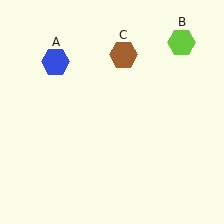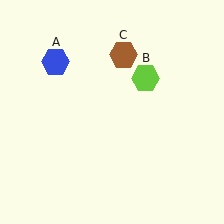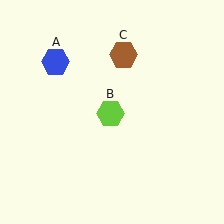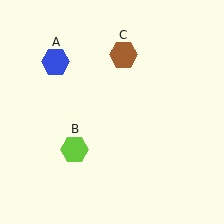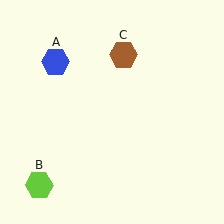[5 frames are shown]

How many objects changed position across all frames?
1 object changed position: lime hexagon (object B).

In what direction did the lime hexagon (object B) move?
The lime hexagon (object B) moved down and to the left.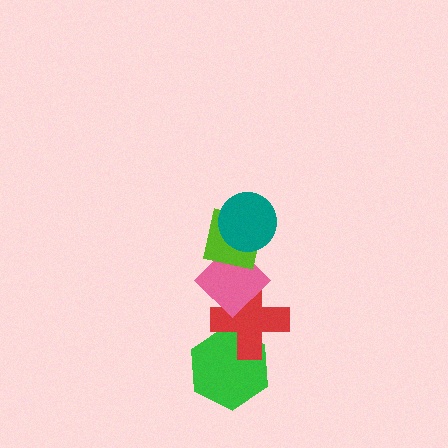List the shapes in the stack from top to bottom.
From top to bottom: the teal circle, the lime square, the pink diamond, the red cross, the green hexagon.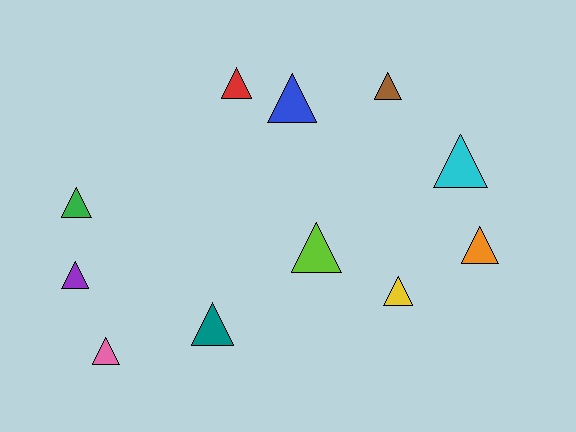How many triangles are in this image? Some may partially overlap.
There are 11 triangles.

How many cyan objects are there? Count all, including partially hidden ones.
There is 1 cyan object.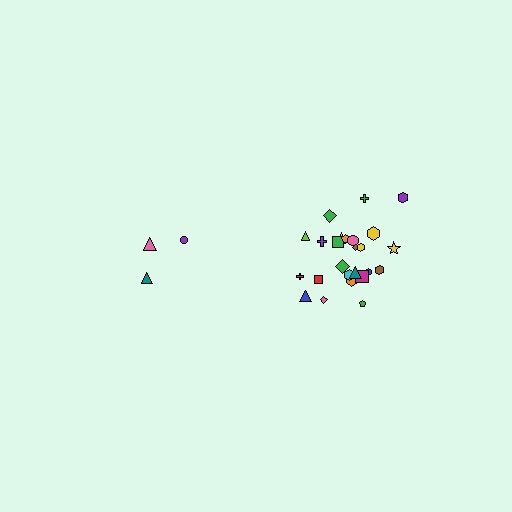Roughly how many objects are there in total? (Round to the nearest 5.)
Roughly 30 objects in total.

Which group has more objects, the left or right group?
The right group.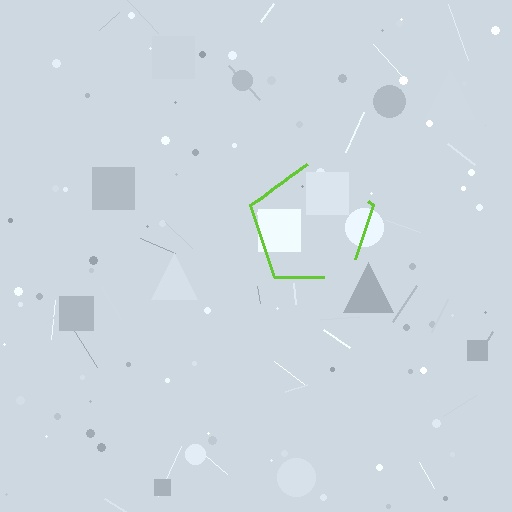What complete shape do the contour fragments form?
The contour fragments form a pentagon.